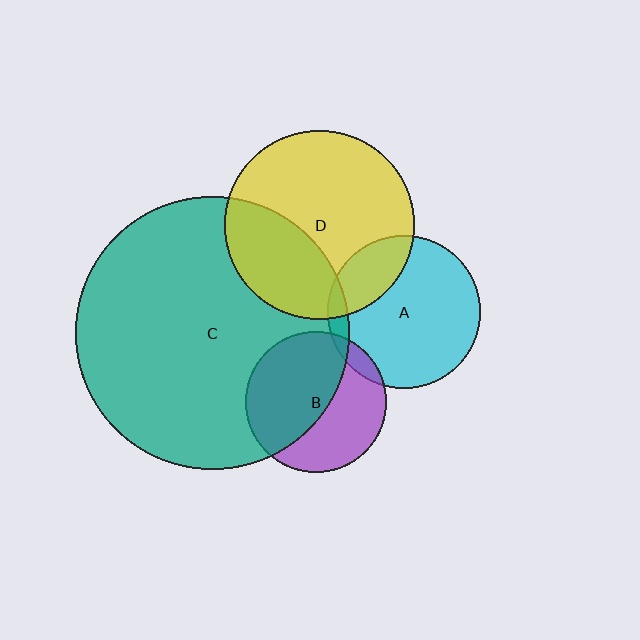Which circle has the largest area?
Circle C (teal).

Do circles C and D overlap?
Yes.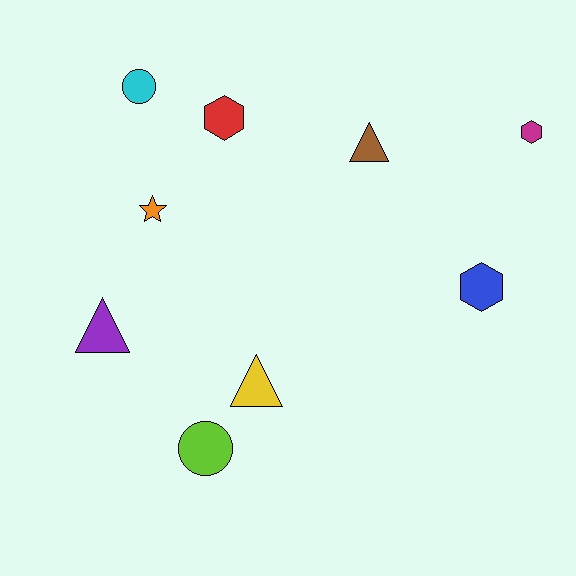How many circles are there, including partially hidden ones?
There are 2 circles.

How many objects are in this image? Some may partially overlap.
There are 9 objects.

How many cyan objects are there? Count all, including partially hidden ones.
There is 1 cyan object.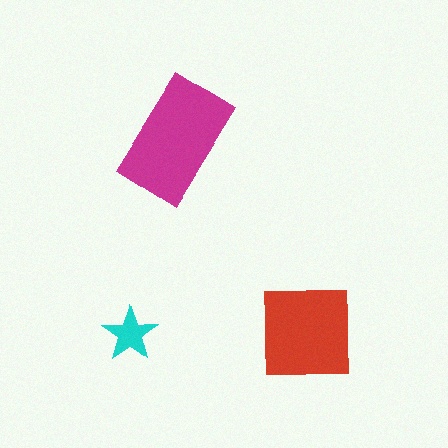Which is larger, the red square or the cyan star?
The red square.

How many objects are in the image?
There are 3 objects in the image.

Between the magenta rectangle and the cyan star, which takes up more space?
The magenta rectangle.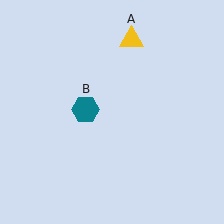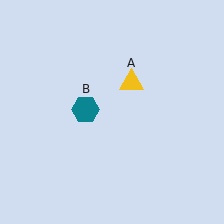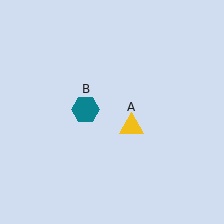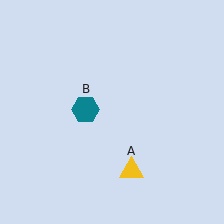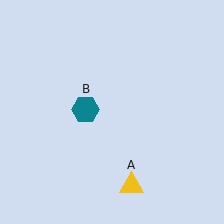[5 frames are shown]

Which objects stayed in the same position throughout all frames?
Teal hexagon (object B) remained stationary.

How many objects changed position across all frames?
1 object changed position: yellow triangle (object A).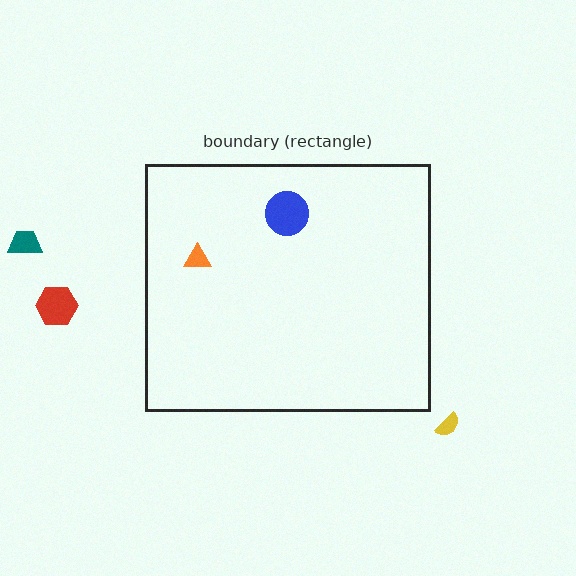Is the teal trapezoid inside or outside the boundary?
Outside.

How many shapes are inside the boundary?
2 inside, 3 outside.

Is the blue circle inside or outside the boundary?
Inside.